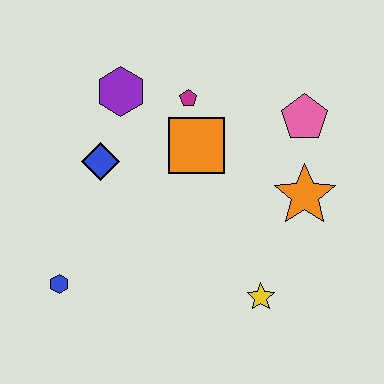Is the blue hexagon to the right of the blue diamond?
No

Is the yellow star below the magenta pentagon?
Yes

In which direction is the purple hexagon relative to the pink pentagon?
The purple hexagon is to the left of the pink pentagon.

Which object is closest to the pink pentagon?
The orange star is closest to the pink pentagon.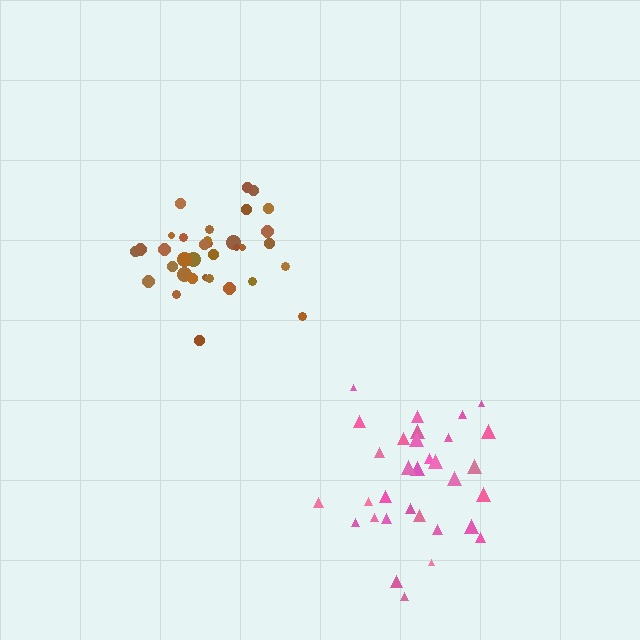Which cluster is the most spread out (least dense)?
Pink.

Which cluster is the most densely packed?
Brown.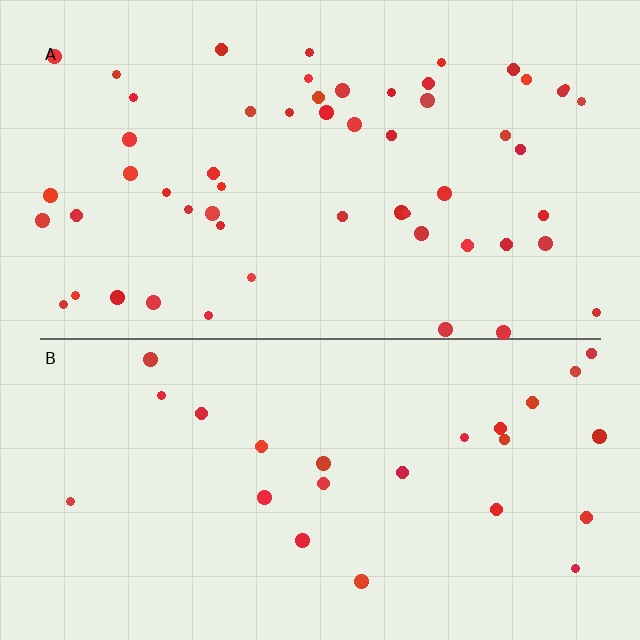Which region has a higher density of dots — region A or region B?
A (the top).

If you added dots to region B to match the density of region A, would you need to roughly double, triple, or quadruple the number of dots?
Approximately double.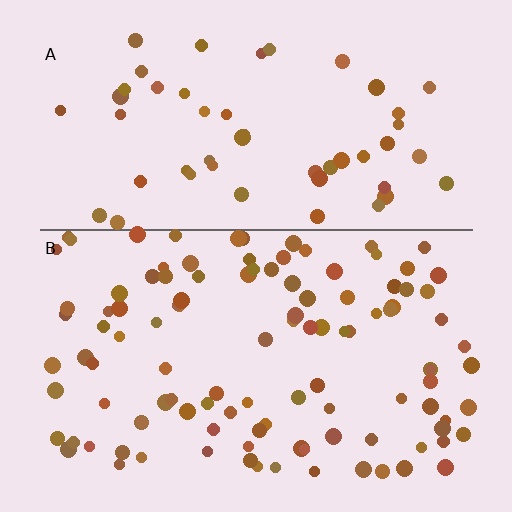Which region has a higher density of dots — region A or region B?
B (the bottom).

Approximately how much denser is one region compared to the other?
Approximately 2.1× — region B over region A.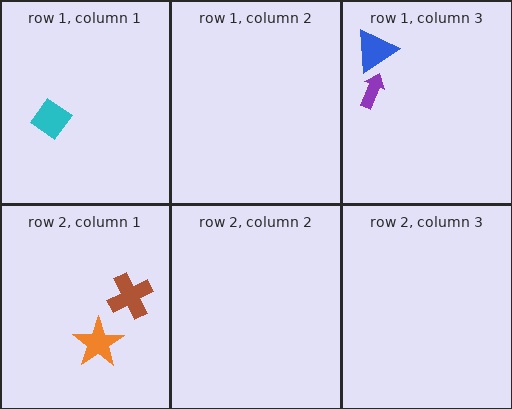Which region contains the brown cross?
The row 2, column 1 region.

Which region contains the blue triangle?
The row 1, column 3 region.